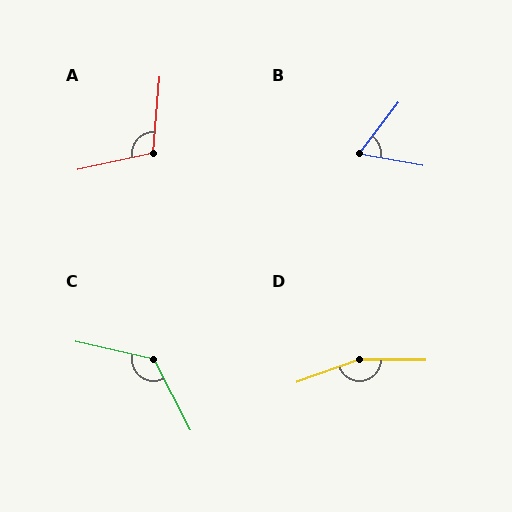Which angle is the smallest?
B, at approximately 63 degrees.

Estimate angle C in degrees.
Approximately 130 degrees.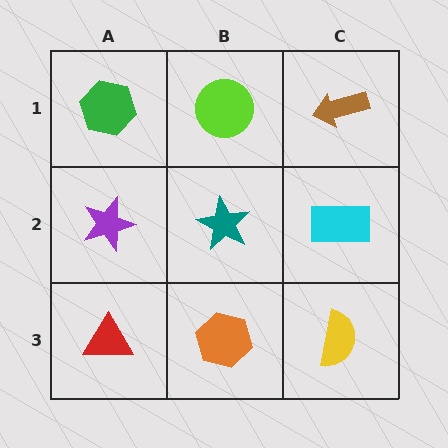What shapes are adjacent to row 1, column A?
A purple star (row 2, column A), a lime circle (row 1, column B).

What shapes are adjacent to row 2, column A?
A green hexagon (row 1, column A), a red triangle (row 3, column A), a teal star (row 2, column B).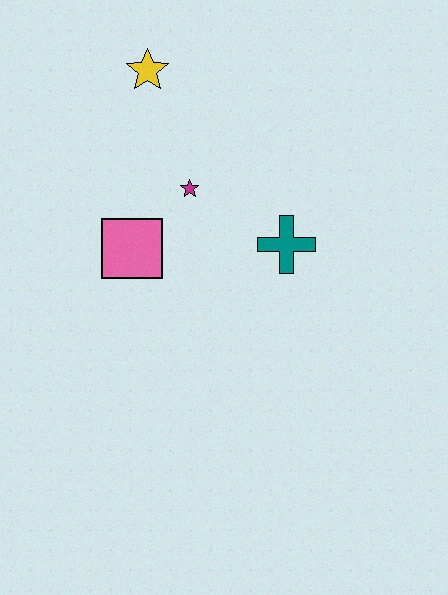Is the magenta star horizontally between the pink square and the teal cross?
Yes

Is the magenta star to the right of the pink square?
Yes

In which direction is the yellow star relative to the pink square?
The yellow star is above the pink square.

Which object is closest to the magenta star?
The pink square is closest to the magenta star.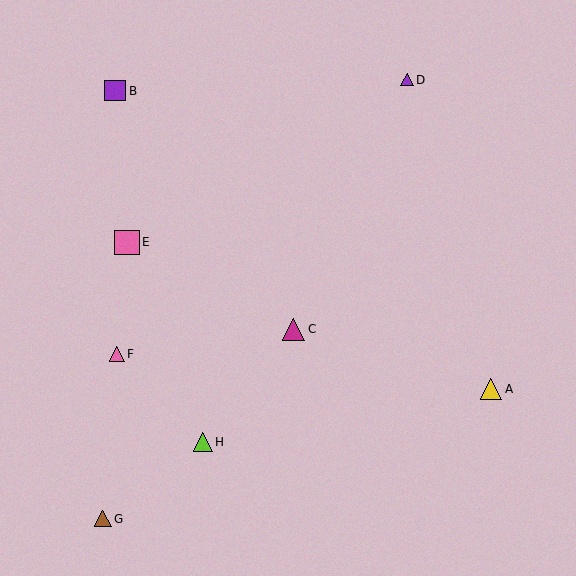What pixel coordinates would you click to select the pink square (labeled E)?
Click at (127, 242) to select the pink square E.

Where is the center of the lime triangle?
The center of the lime triangle is at (203, 442).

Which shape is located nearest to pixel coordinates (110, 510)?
The brown triangle (labeled G) at (103, 519) is nearest to that location.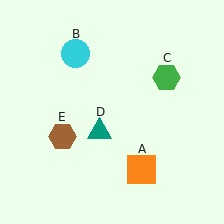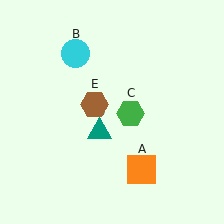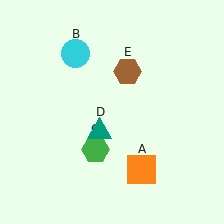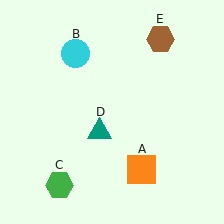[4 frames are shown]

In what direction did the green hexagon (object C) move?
The green hexagon (object C) moved down and to the left.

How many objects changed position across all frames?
2 objects changed position: green hexagon (object C), brown hexagon (object E).